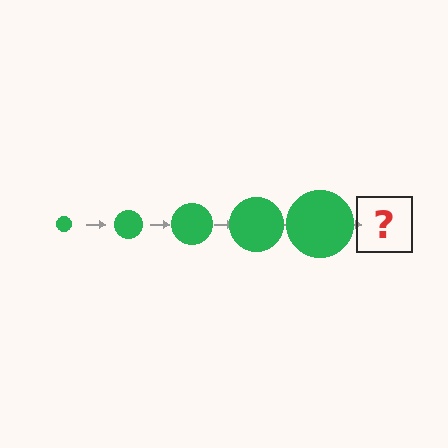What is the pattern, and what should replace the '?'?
The pattern is that the circle gets progressively larger each step. The '?' should be a green circle, larger than the previous one.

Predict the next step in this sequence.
The next step is a green circle, larger than the previous one.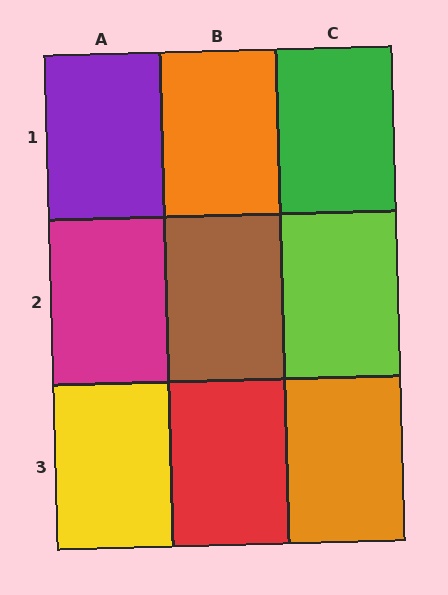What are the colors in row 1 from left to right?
Purple, orange, green.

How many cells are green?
1 cell is green.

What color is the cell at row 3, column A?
Yellow.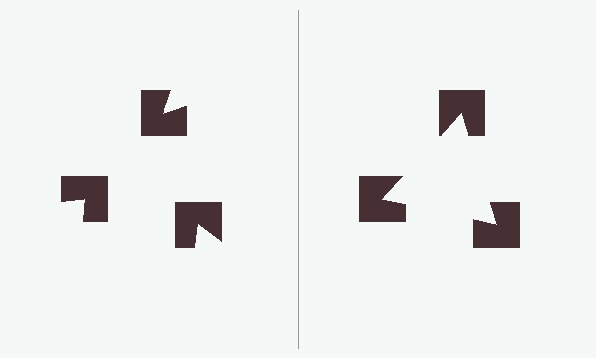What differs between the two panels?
The notched squares are positioned identically on both sides; only the wedge orientations differ. On the right they align to a triangle; on the left they are misaligned.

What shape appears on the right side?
An illusory triangle.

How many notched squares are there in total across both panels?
6 — 3 on each side.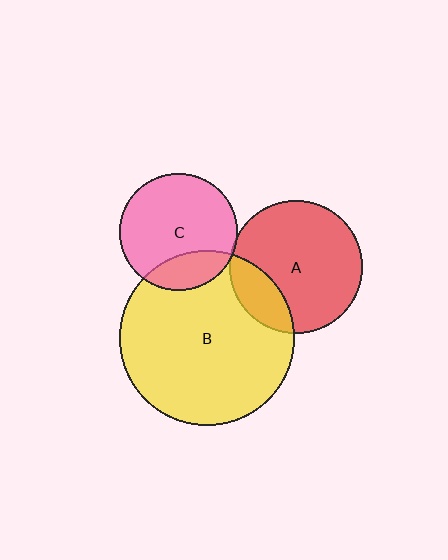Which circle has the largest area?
Circle B (yellow).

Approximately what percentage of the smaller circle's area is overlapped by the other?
Approximately 20%.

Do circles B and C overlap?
Yes.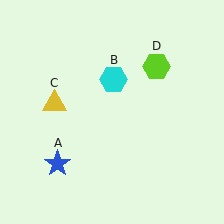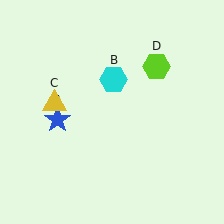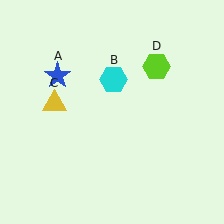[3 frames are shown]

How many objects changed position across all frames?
1 object changed position: blue star (object A).